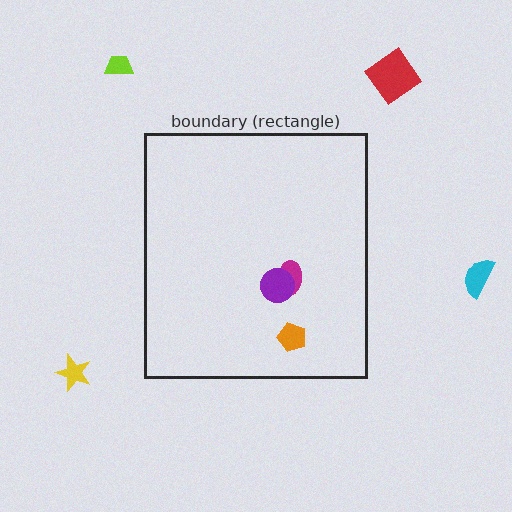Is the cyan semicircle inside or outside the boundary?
Outside.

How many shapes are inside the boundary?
3 inside, 4 outside.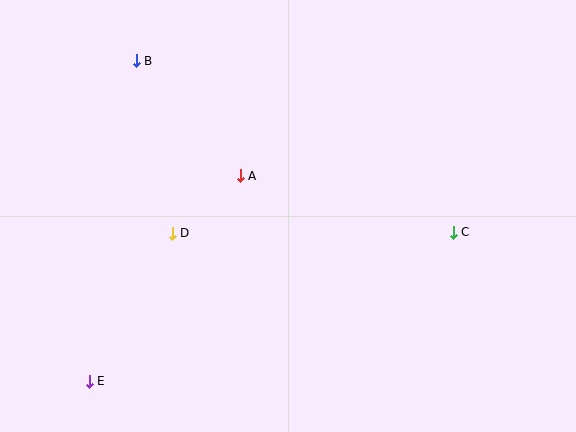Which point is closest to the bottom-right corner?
Point C is closest to the bottom-right corner.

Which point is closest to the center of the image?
Point A at (240, 176) is closest to the center.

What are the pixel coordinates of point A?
Point A is at (240, 176).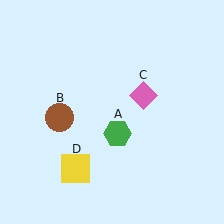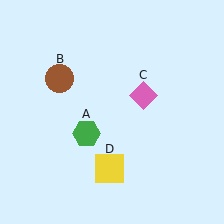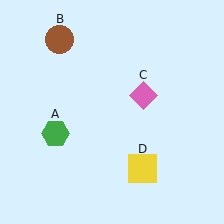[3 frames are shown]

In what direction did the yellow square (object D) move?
The yellow square (object D) moved right.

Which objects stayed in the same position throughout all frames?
Pink diamond (object C) remained stationary.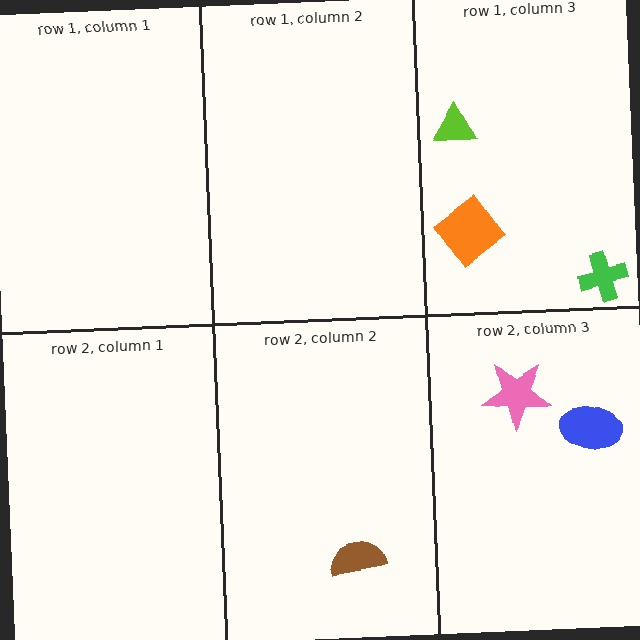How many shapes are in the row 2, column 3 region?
2.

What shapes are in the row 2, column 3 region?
The blue ellipse, the pink star.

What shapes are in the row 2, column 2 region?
The brown semicircle.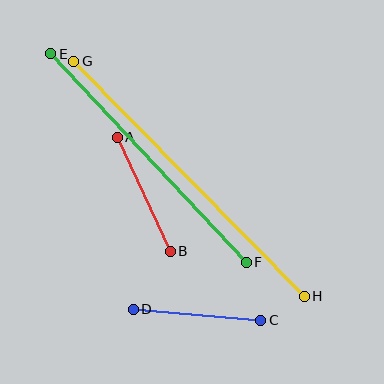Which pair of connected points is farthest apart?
Points G and H are farthest apart.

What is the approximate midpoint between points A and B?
The midpoint is at approximately (144, 194) pixels.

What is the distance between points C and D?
The distance is approximately 128 pixels.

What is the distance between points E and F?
The distance is approximately 286 pixels.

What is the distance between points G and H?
The distance is approximately 329 pixels.